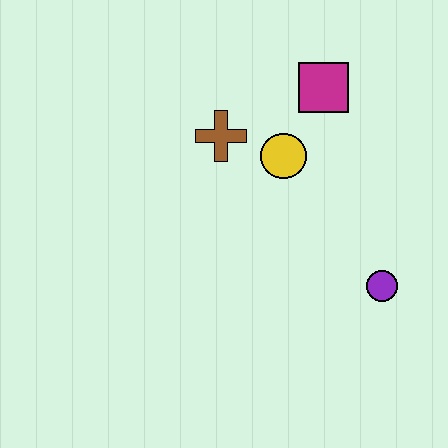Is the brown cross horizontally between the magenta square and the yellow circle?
No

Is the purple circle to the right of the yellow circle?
Yes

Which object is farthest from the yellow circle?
The purple circle is farthest from the yellow circle.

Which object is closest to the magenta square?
The yellow circle is closest to the magenta square.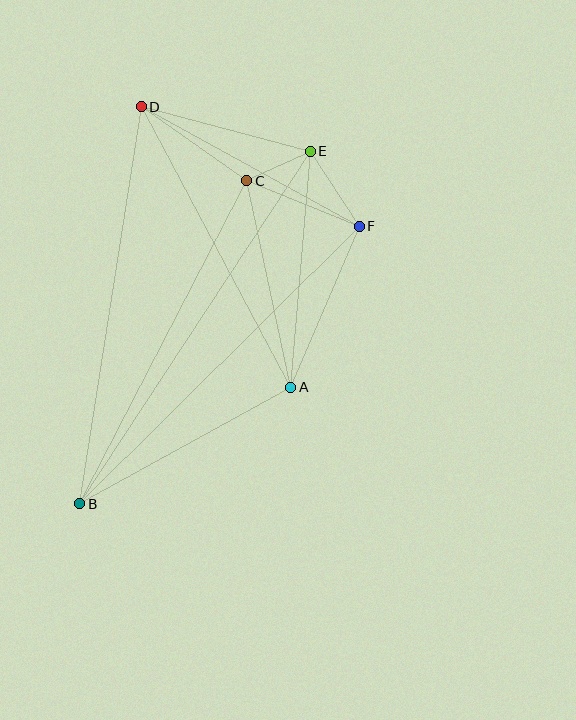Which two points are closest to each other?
Points C and E are closest to each other.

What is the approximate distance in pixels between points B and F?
The distance between B and F is approximately 394 pixels.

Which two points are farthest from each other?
Points B and E are farthest from each other.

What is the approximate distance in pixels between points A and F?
The distance between A and F is approximately 175 pixels.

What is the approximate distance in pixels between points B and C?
The distance between B and C is approximately 364 pixels.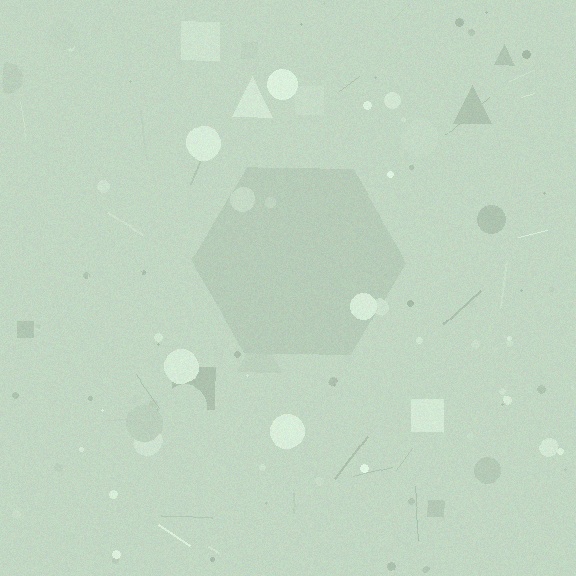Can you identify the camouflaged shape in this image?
The camouflaged shape is a hexagon.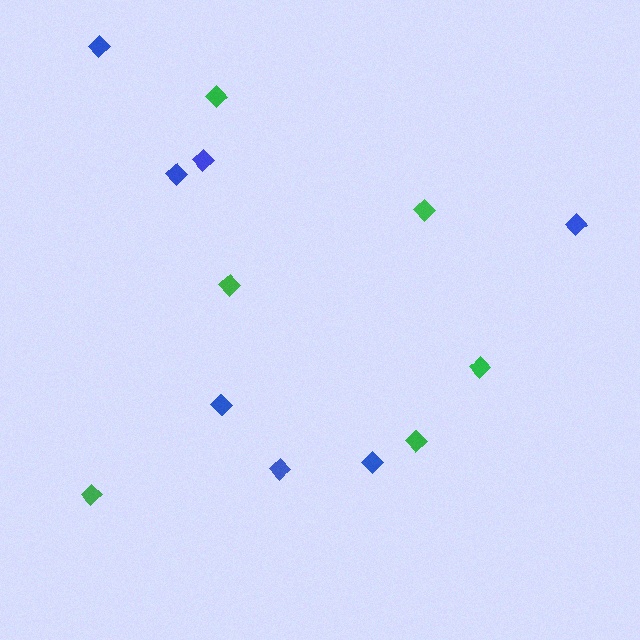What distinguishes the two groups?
There are 2 groups: one group of green diamonds (6) and one group of blue diamonds (7).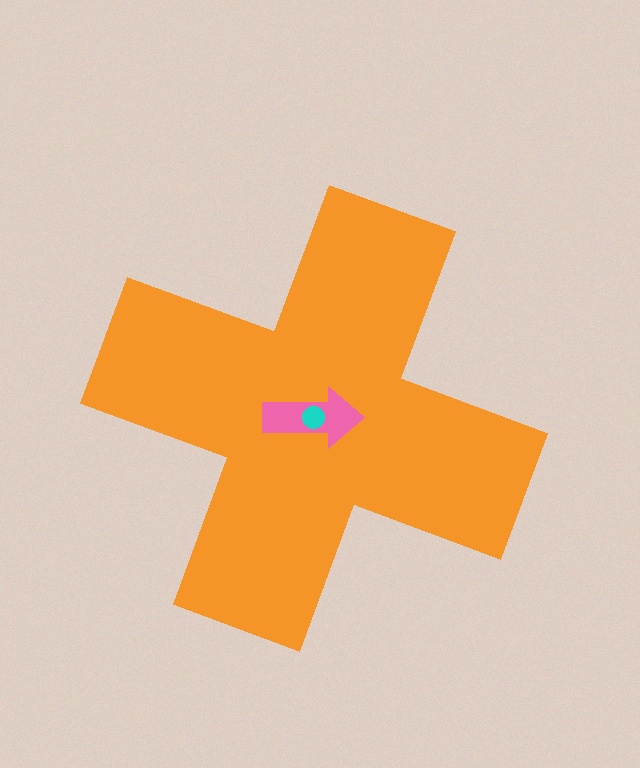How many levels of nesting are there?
3.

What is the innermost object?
The cyan circle.